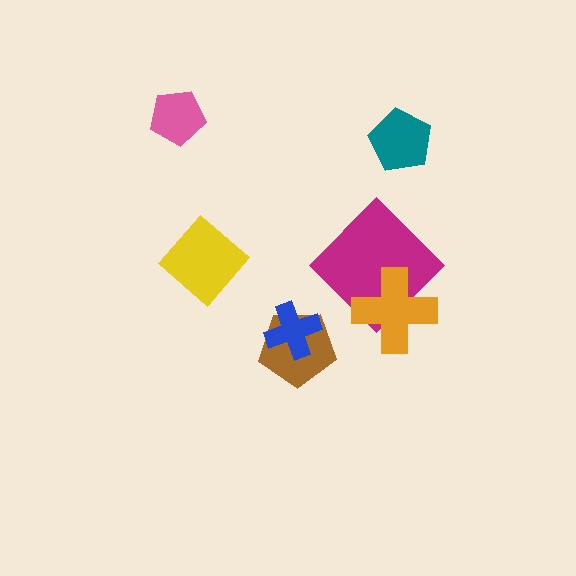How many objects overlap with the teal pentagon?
0 objects overlap with the teal pentagon.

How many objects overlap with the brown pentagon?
1 object overlaps with the brown pentagon.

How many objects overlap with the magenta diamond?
1 object overlaps with the magenta diamond.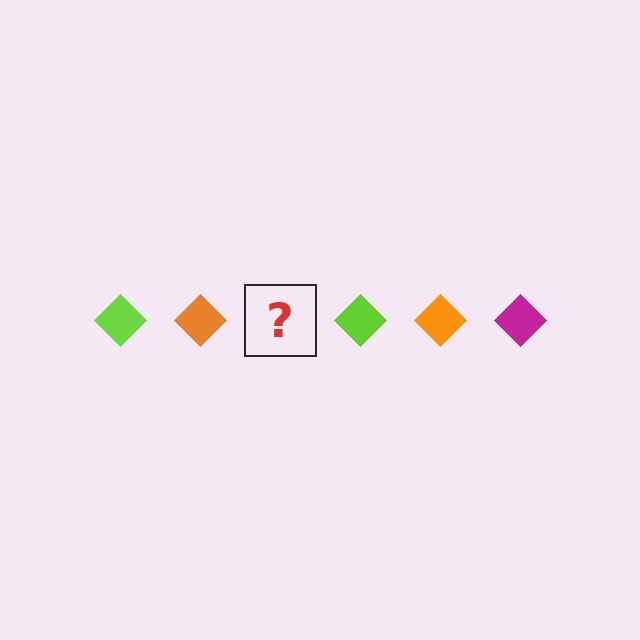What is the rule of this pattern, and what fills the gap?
The rule is that the pattern cycles through lime, orange, magenta diamonds. The gap should be filled with a magenta diamond.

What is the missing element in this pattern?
The missing element is a magenta diamond.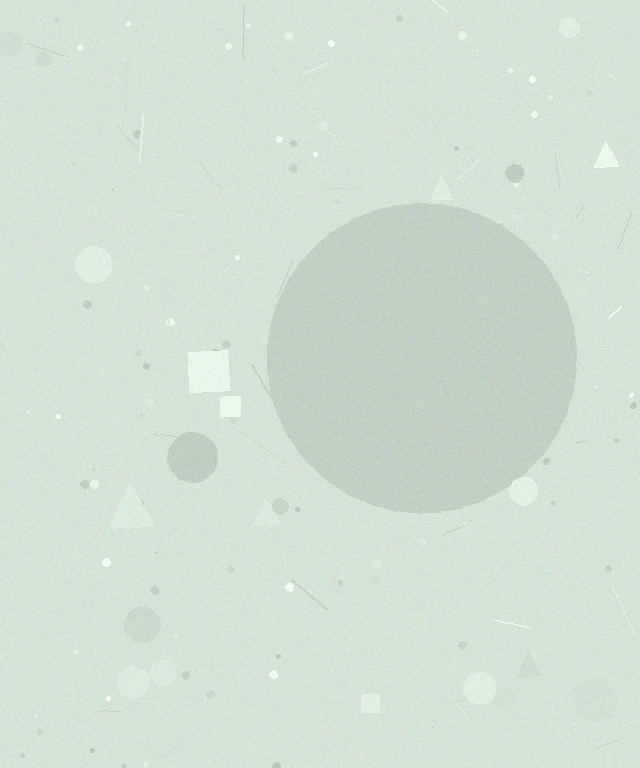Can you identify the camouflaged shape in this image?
The camouflaged shape is a circle.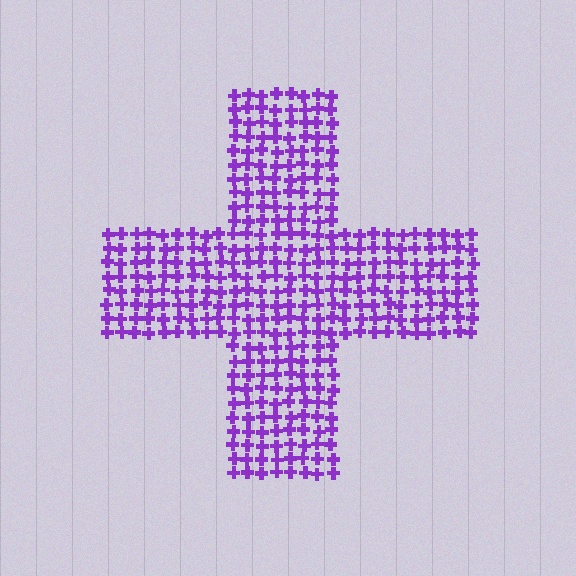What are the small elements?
The small elements are crosses.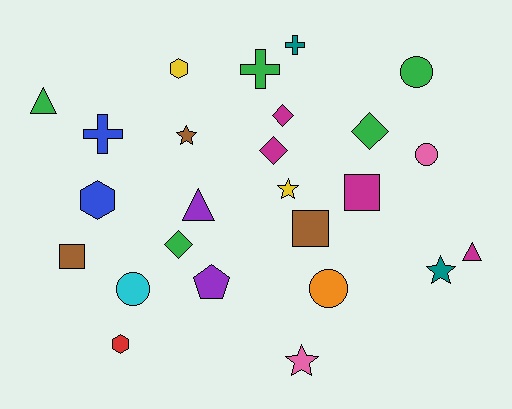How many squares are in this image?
There are 3 squares.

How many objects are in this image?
There are 25 objects.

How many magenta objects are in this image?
There are 4 magenta objects.